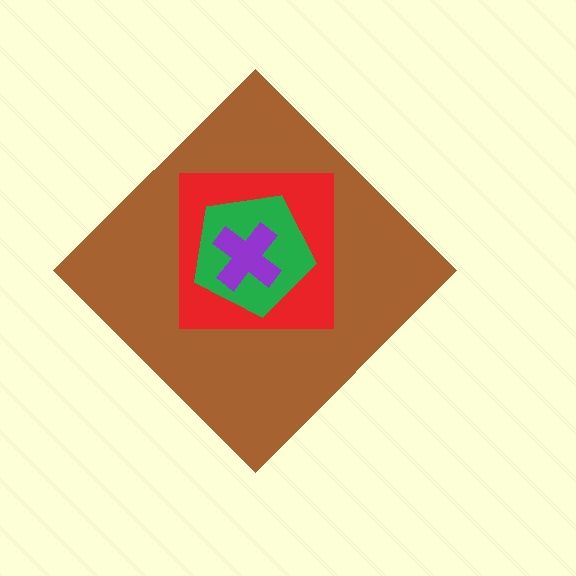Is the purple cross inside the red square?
Yes.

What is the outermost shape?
The brown diamond.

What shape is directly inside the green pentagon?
The purple cross.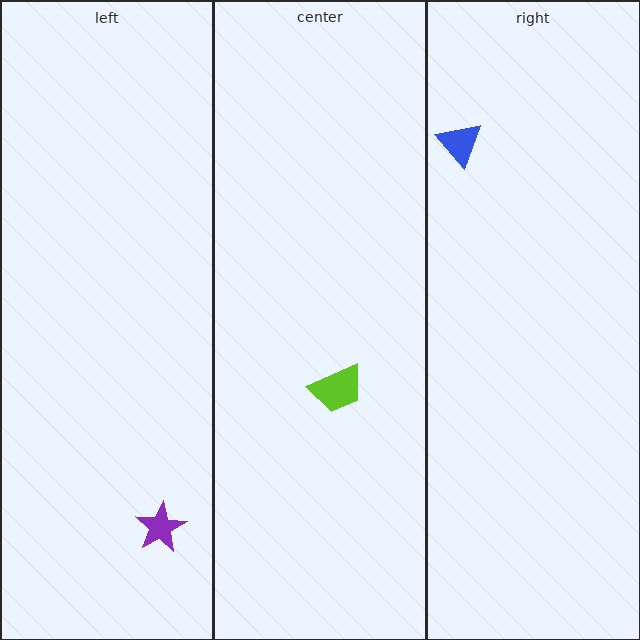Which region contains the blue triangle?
The right region.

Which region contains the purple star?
The left region.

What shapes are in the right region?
The blue triangle.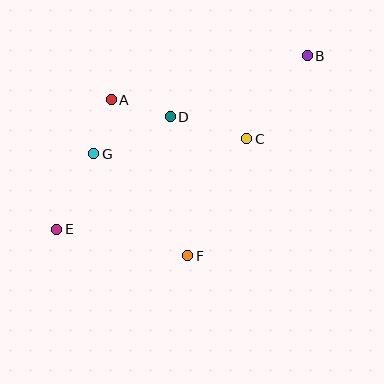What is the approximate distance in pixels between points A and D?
The distance between A and D is approximately 61 pixels.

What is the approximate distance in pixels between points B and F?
The distance between B and F is approximately 233 pixels.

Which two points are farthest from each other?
Points B and E are farthest from each other.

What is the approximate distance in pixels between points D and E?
The distance between D and E is approximately 160 pixels.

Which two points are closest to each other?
Points A and G are closest to each other.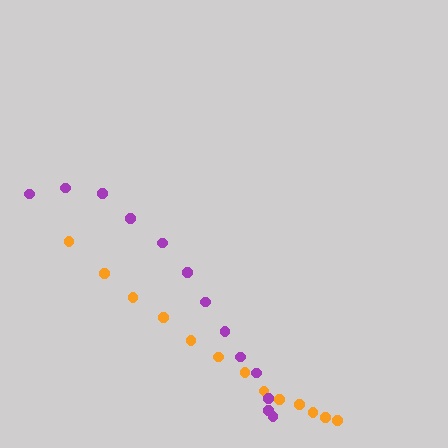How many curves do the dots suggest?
There are 2 distinct paths.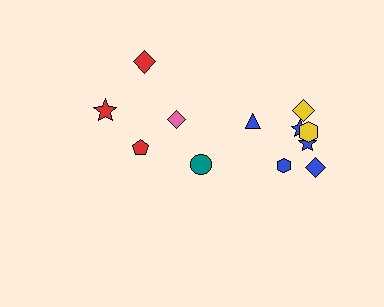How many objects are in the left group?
There are 4 objects.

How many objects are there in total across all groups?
There are 12 objects.